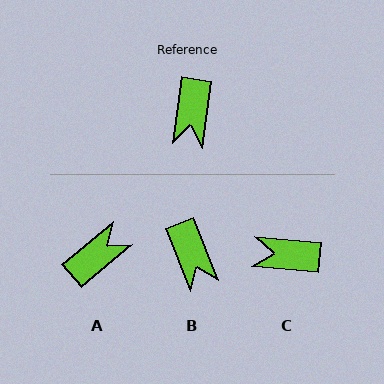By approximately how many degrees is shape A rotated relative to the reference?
Approximately 138 degrees counter-clockwise.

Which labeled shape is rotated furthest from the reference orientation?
A, about 138 degrees away.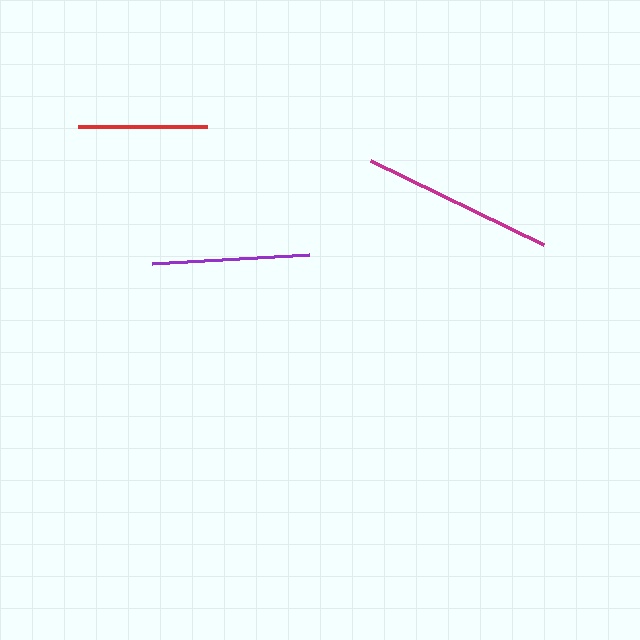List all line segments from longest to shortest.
From longest to shortest: magenta, purple, red.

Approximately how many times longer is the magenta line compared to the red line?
The magenta line is approximately 1.5 times the length of the red line.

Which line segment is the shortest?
The red line is the shortest at approximately 129 pixels.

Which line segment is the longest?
The magenta line is the longest at approximately 193 pixels.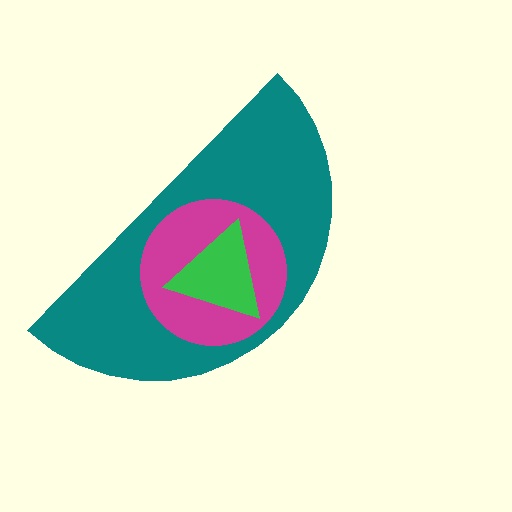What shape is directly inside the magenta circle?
The green triangle.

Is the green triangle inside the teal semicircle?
Yes.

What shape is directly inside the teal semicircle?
The magenta circle.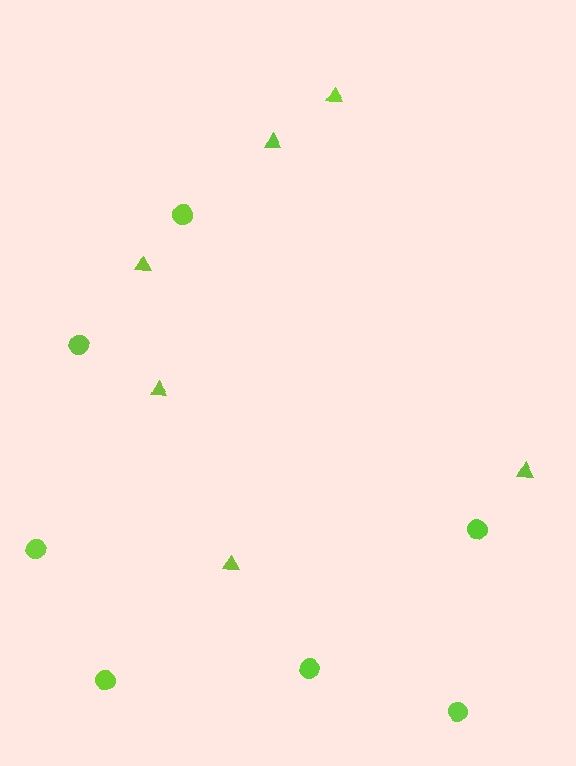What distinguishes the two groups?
There are 2 groups: one group of circles (7) and one group of triangles (6).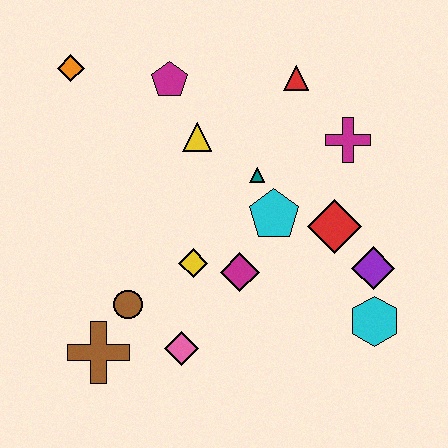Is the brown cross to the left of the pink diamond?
Yes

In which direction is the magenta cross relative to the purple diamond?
The magenta cross is above the purple diamond.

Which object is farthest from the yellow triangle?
The cyan hexagon is farthest from the yellow triangle.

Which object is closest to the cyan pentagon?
The teal triangle is closest to the cyan pentagon.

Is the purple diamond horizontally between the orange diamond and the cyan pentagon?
No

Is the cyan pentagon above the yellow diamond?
Yes